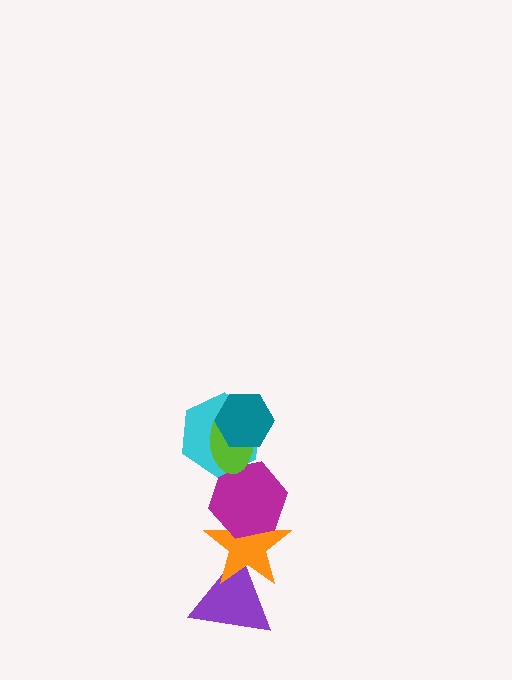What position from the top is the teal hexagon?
The teal hexagon is 1st from the top.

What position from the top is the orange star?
The orange star is 5th from the top.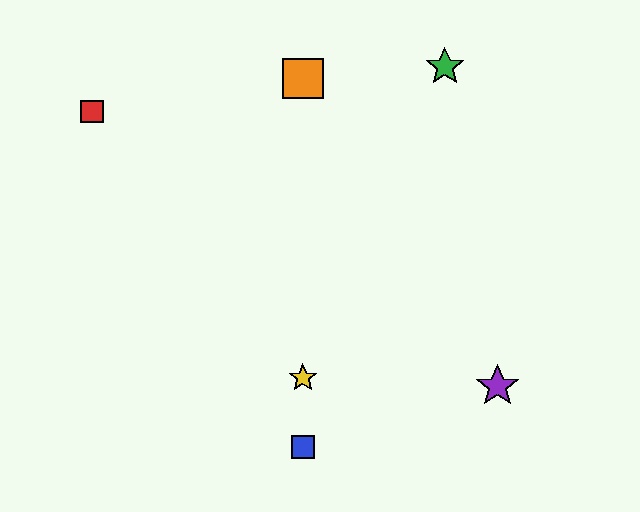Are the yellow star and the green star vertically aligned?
No, the yellow star is at x≈303 and the green star is at x≈445.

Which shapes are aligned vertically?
The blue square, the yellow star, the orange square are aligned vertically.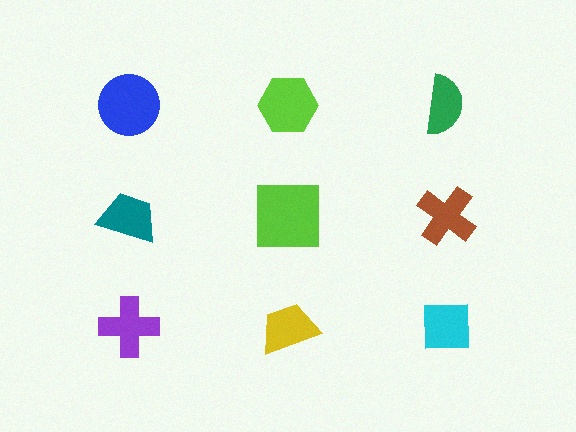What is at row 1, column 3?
A green semicircle.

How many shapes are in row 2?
3 shapes.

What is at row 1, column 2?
A lime hexagon.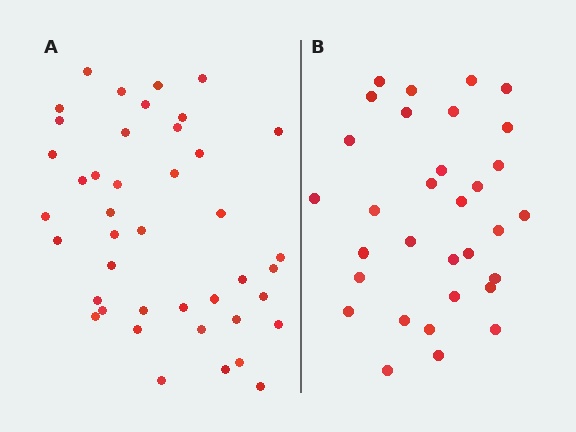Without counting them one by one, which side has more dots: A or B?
Region A (the left region) has more dots.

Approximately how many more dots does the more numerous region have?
Region A has roughly 10 or so more dots than region B.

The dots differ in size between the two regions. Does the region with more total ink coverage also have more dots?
No. Region B has more total ink coverage because its dots are larger, but region A actually contains more individual dots. Total area can be misleading — the number of items is what matters here.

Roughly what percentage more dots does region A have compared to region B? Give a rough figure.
About 30% more.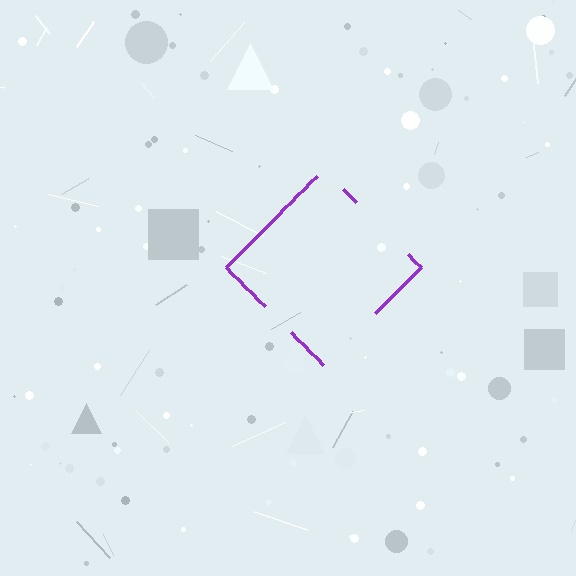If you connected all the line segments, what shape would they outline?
They would outline a diamond.